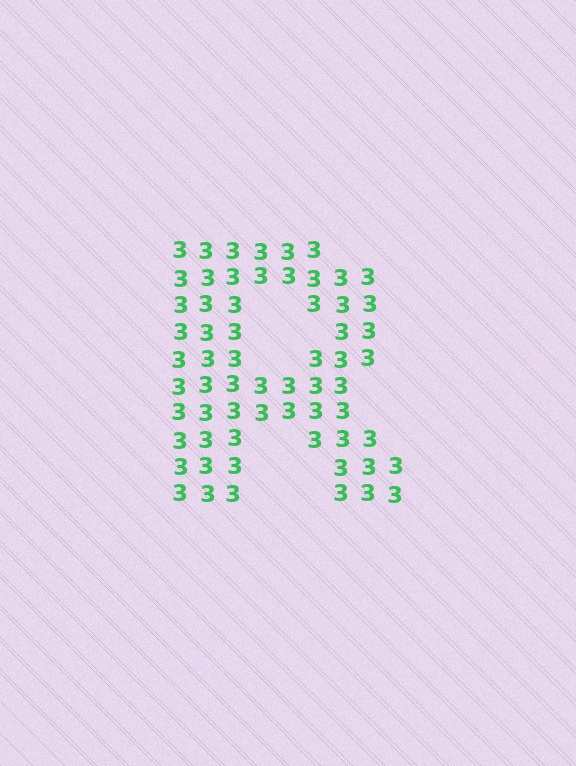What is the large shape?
The large shape is the letter R.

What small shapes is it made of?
It is made of small digit 3's.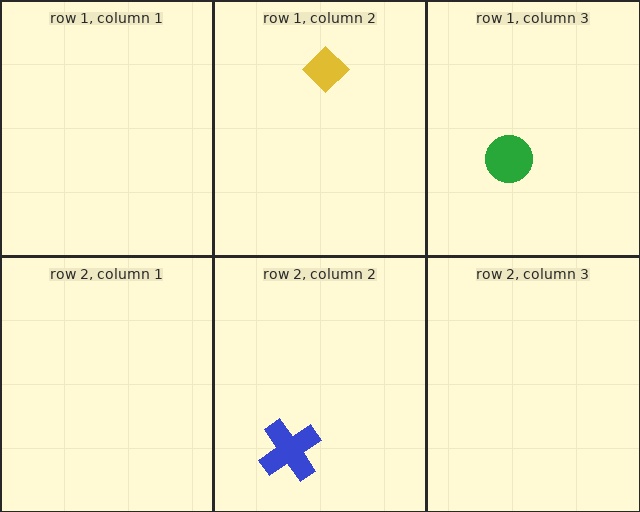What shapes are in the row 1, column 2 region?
The yellow diamond.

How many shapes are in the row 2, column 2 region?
1.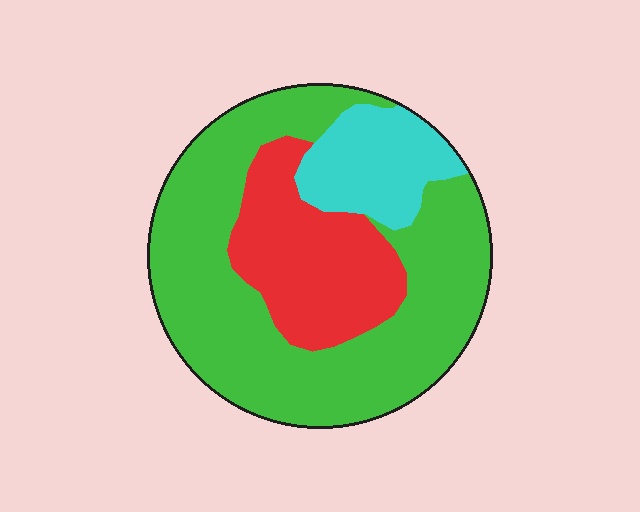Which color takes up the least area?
Cyan, at roughly 15%.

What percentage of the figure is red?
Red takes up about one quarter (1/4) of the figure.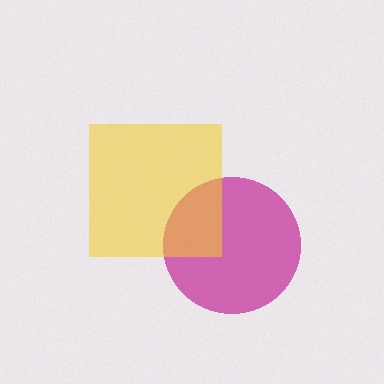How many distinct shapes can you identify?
There are 2 distinct shapes: a magenta circle, a yellow square.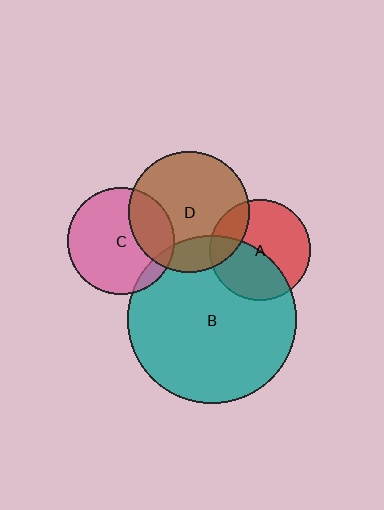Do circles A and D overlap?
Yes.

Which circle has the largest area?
Circle B (teal).